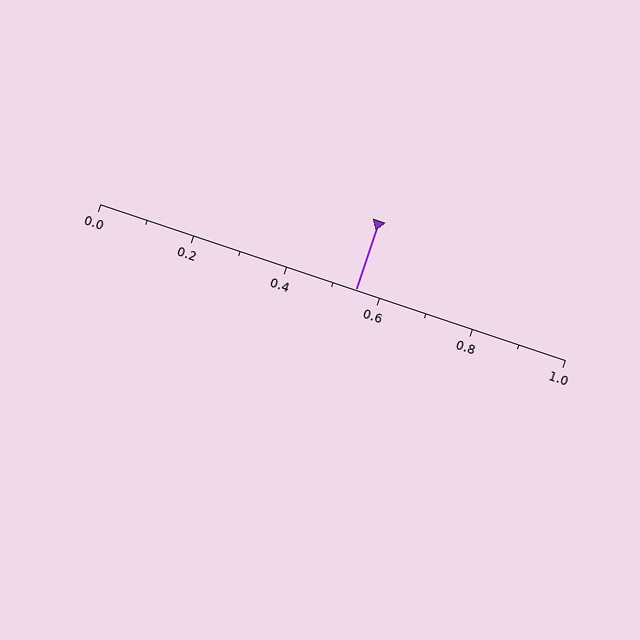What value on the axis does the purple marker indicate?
The marker indicates approximately 0.55.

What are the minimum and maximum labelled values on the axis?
The axis runs from 0.0 to 1.0.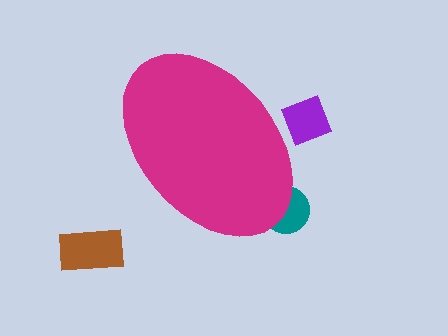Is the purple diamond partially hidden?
Yes, the purple diamond is partially hidden behind the magenta ellipse.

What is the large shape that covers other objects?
A magenta ellipse.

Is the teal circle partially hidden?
Yes, the teal circle is partially hidden behind the magenta ellipse.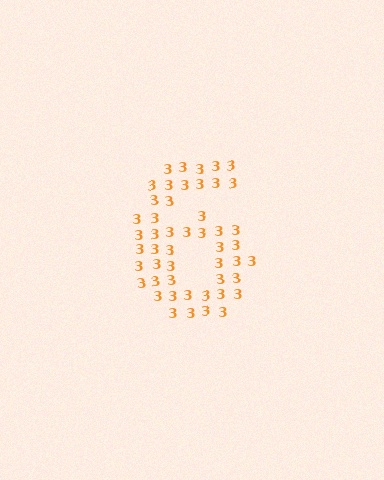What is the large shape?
The large shape is the digit 6.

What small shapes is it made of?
It is made of small digit 3's.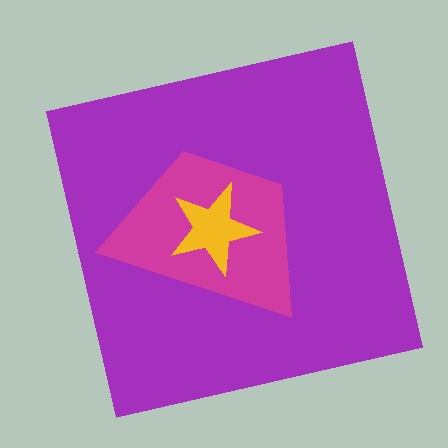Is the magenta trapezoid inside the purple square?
Yes.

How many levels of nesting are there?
3.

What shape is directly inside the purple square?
The magenta trapezoid.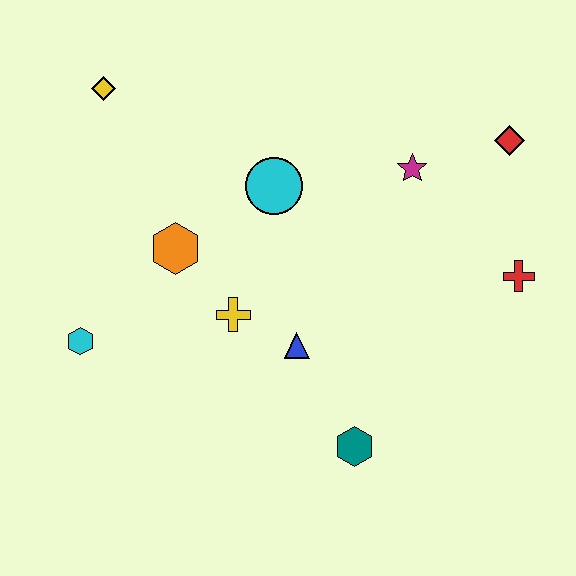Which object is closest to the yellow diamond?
The orange hexagon is closest to the yellow diamond.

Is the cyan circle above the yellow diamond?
No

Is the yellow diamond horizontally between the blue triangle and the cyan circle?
No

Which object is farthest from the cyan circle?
The teal hexagon is farthest from the cyan circle.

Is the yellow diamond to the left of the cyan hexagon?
No